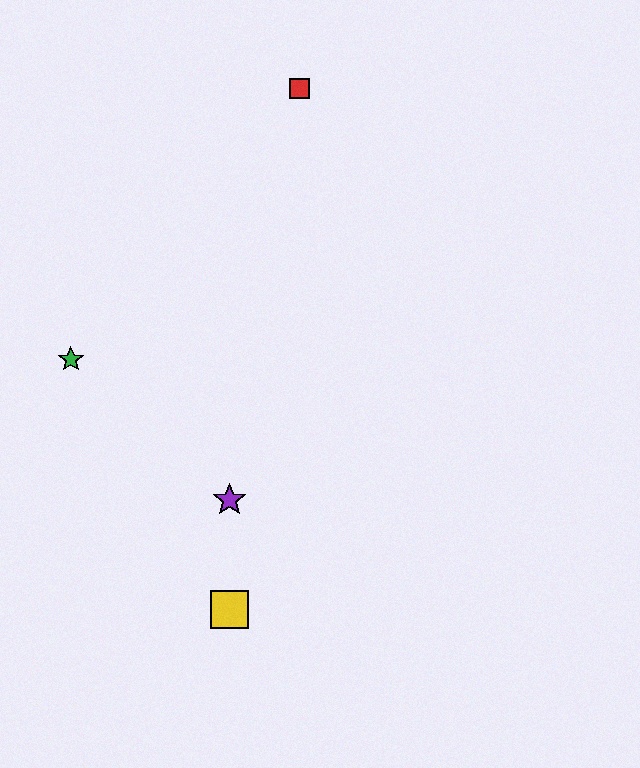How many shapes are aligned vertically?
3 shapes (the blue square, the yellow square, the purple star) are aligned vertically.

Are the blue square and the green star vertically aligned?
No, the blue square is at x≈229 and the green star is at x≈71.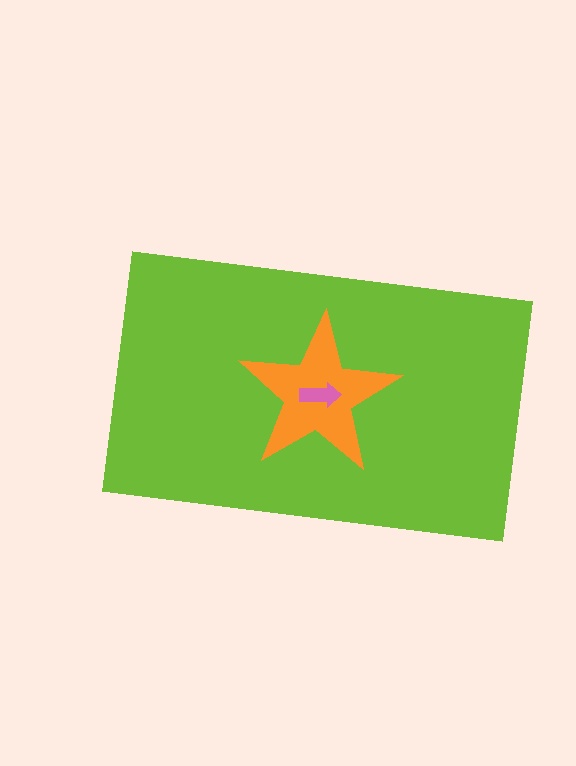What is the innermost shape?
The pink arrow.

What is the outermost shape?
The lime rectangle.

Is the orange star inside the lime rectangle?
Yes.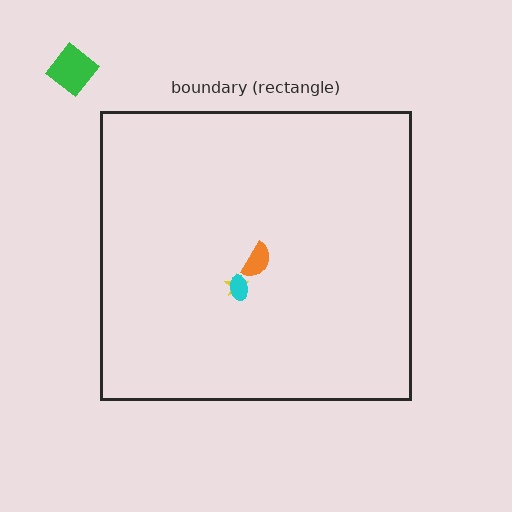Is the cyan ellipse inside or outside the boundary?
Inside.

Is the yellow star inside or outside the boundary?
Inside.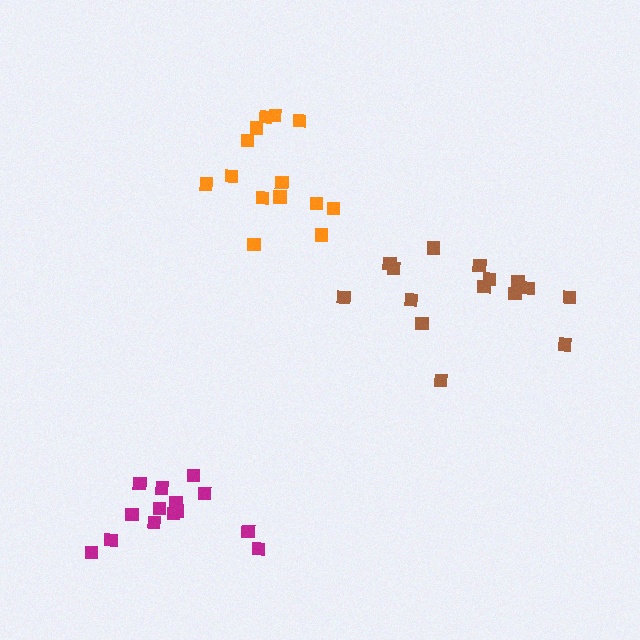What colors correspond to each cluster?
The clusters are colored: brown, orange, magenta.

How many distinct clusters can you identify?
There are 3 distinct clusters.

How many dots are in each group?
Group 1: 15 dots, Group 2: 14 dots, Group 3: 15 dots (44 total).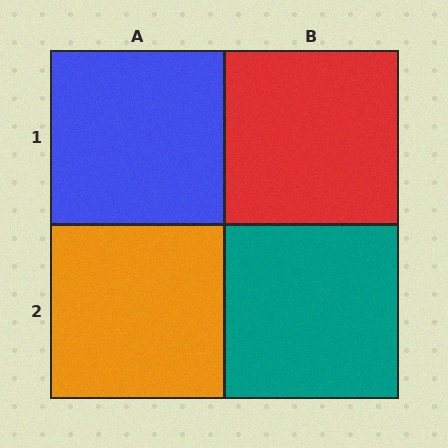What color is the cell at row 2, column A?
Orange.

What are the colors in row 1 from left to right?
Blue, red.